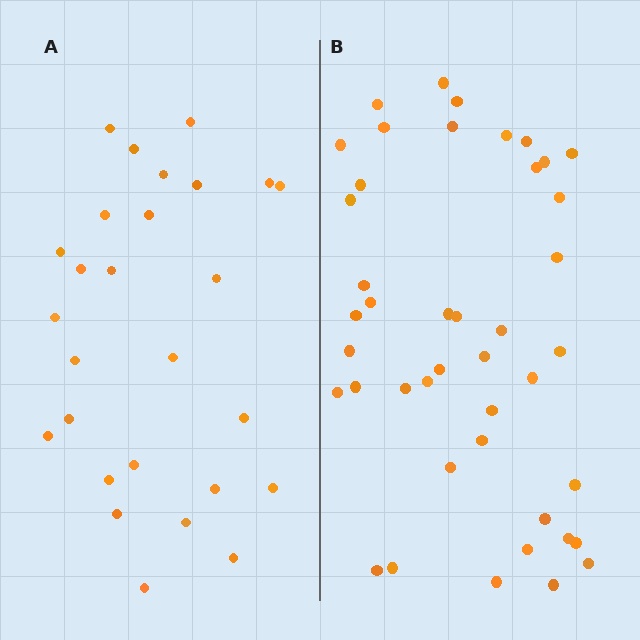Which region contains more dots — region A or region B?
Region B (the right region) has more dots.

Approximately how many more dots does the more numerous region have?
Region B has approximately 15 more dots than region A.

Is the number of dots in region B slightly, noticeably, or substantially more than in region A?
Region B has substantially more. The ratio is roughly 1.6 to 1.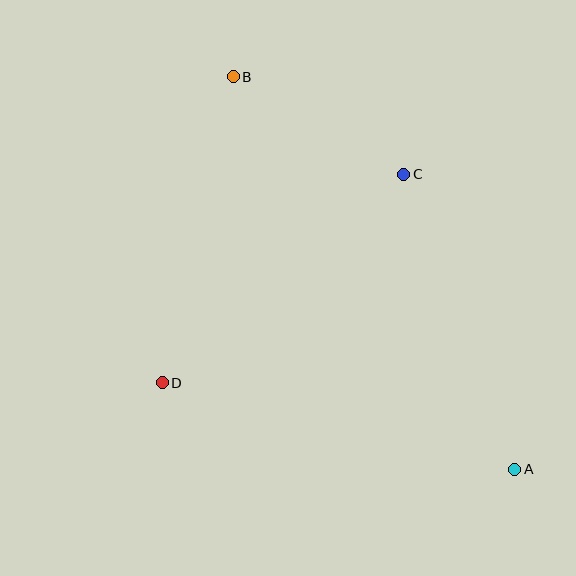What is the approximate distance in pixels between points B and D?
The distance between B and D is approximately 314 pixels.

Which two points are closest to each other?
Points B and C are closest to each other.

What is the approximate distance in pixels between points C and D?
The distance between C and D is approximately 319 pixels.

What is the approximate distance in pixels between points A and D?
The distance between A and D is approximately 363 pixels.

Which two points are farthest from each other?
Points A and B are farthest from each other.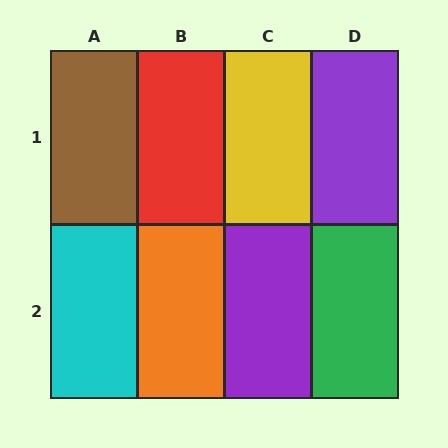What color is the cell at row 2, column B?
Orange.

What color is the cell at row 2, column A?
Cyan.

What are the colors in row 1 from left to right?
Brown, red, yellow, purple.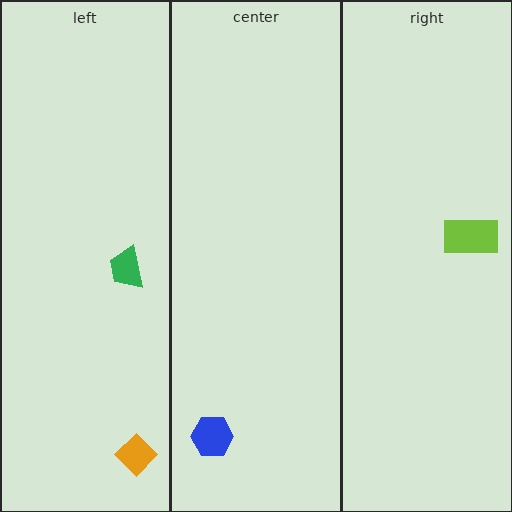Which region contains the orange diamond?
The left region.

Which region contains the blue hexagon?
The center region.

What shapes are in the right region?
The lime rectangle.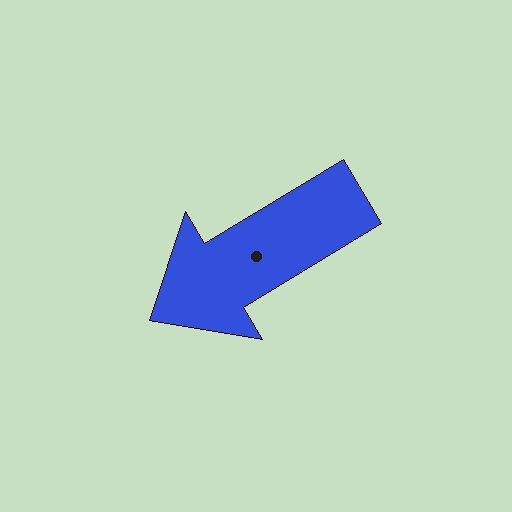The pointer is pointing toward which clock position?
Roughly 8 o'clock.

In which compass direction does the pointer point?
Southwest.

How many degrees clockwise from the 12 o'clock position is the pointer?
Approximately 239 degrees.